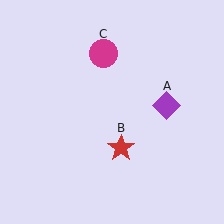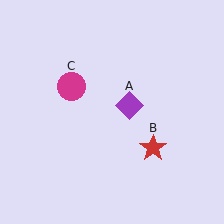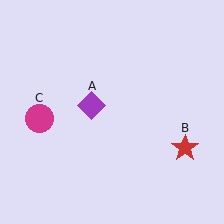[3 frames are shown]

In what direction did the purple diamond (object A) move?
The purple diamond (object A) moved left.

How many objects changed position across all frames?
3 objects changed position: purple diamond (object A), red star (object B), magenta circle (object C).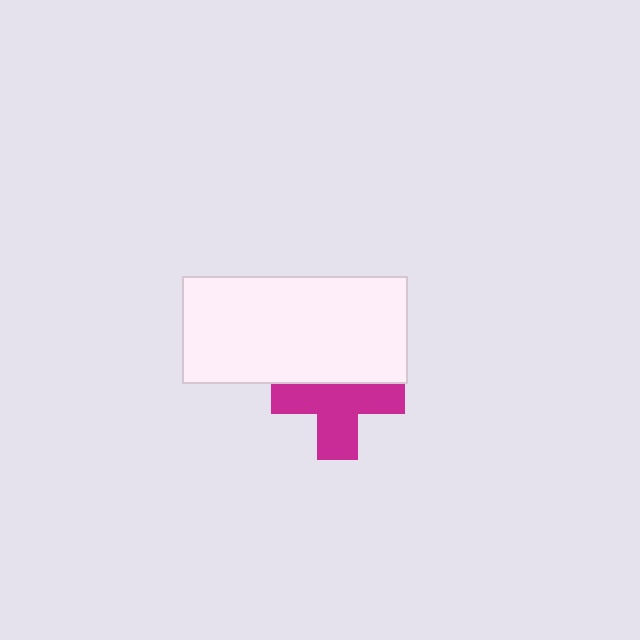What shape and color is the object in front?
The object in front is a white rectangle.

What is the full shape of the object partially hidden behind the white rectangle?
The partially hidden object is a magenta cross.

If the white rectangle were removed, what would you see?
You would see the complete magenta cross.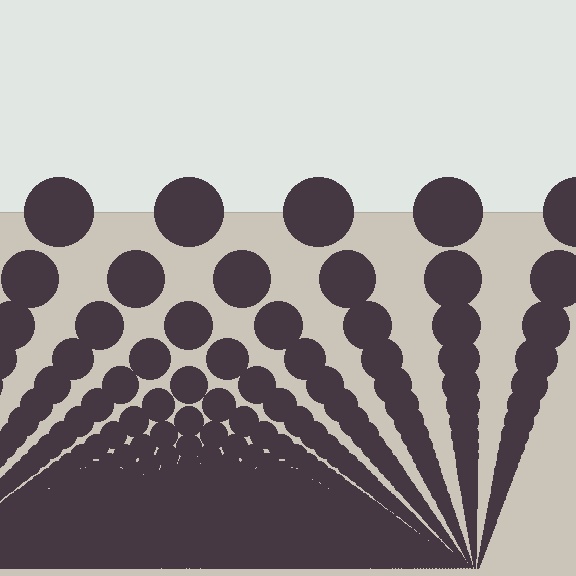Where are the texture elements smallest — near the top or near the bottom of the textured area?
Near the bottom.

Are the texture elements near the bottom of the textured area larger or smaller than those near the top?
Smaller. The gradient is inverted — elements near the bottom are smaller and denser.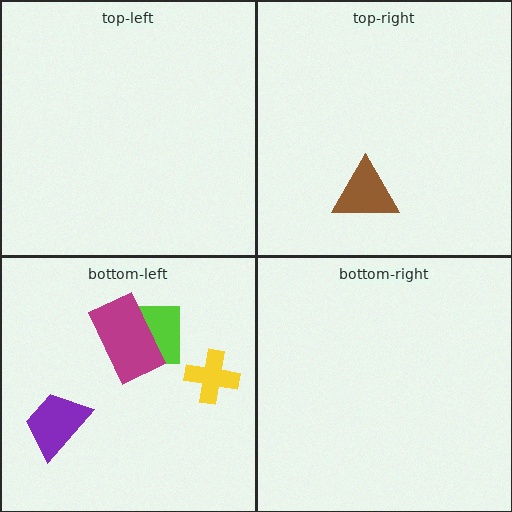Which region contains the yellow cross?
The bottom-left region.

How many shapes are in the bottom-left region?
4.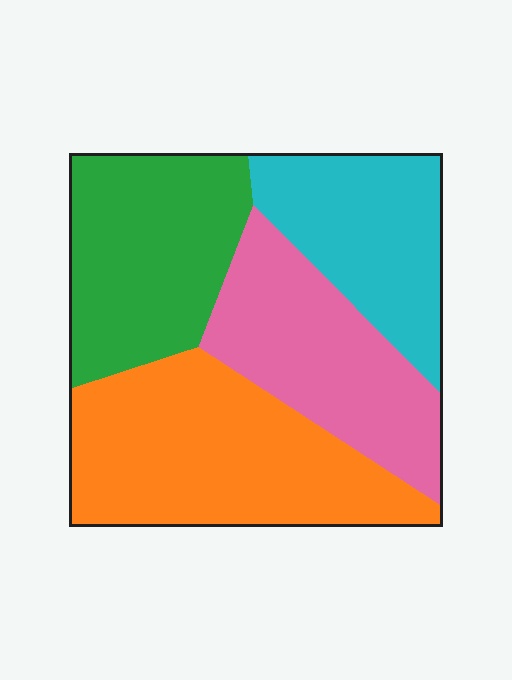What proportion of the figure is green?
Green covers about 25% of the figure.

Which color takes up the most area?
Orange, at roughly 30%.